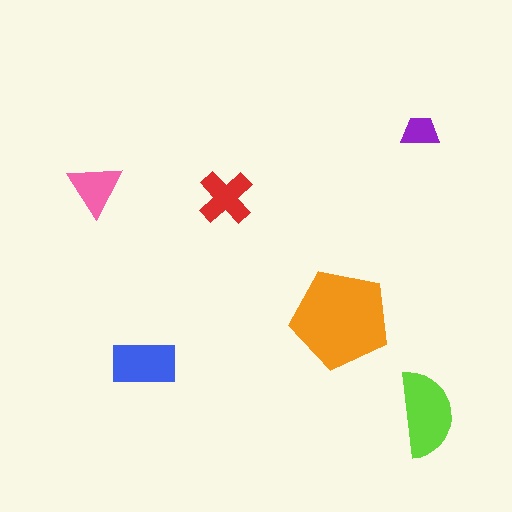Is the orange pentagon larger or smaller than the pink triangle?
Larger.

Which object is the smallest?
The purple trapezoid.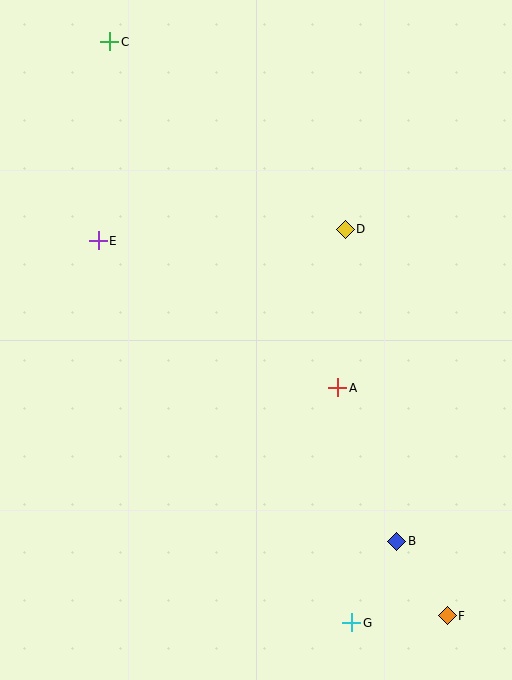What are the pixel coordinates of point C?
Point C is at (110, 42).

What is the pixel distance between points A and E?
The distance between A and E is 281 pixels.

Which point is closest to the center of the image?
Point A at (338, 388) is closest to the center.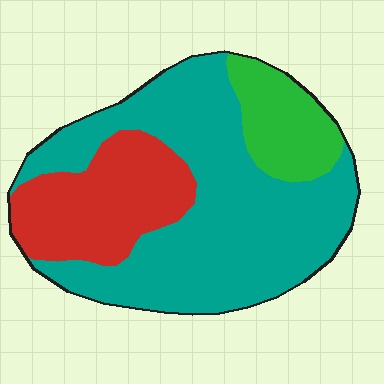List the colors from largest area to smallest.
From largest to smallest: teal, red, green.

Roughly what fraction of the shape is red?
Red takes up less than a quarter of the shape.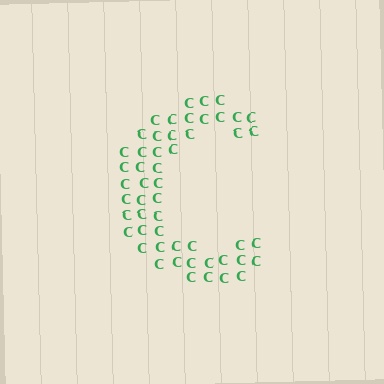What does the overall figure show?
The overall figure shows the letter C.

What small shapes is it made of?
It is made of small letter C's.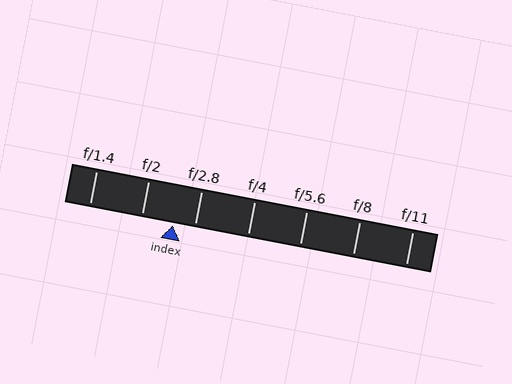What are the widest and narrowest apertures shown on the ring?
The widest aperture shown is f/1.4 and the narrowest is f/11.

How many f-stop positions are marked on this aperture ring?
There are 7 f-stop positions marked.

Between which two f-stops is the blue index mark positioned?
The index mark is between f/2 and f/2.8.